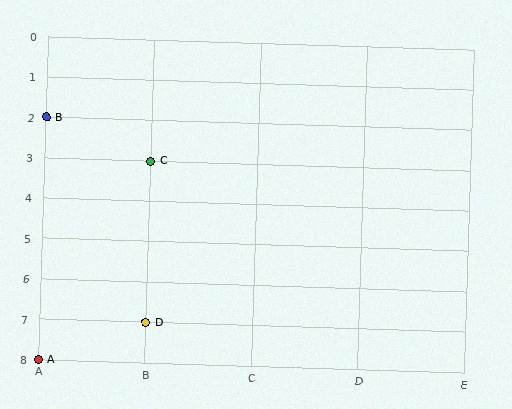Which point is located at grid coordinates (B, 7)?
Point D is at (B, 7).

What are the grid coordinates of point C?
Point C is at grid coordinates (B, 3).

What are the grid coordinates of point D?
Point D is at grid coordinates (B, 7).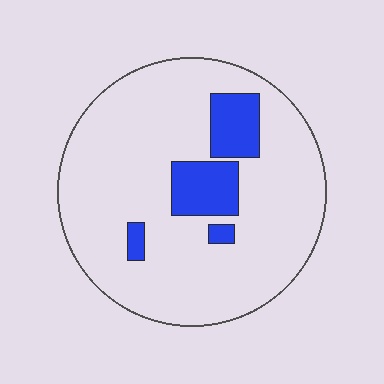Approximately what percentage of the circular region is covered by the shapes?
Approximately 15%.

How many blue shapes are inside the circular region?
4.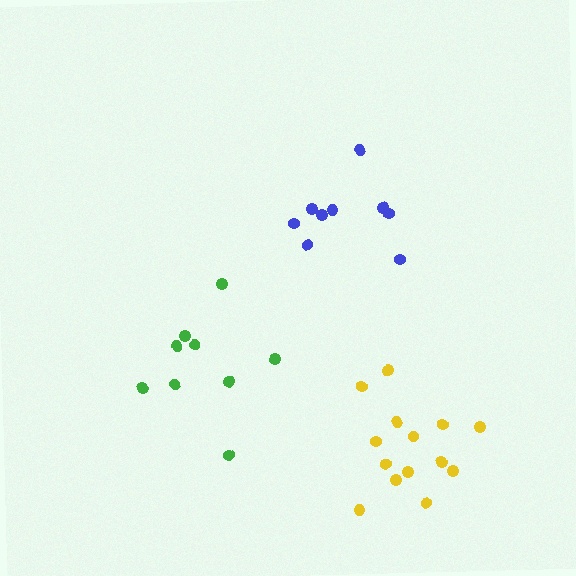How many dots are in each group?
Group 1: 9 dots, Group 2: 9 dots, Group 3: 14 dots (32 total).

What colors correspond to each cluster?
The clusters are colored: blue, green, yellow.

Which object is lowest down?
The yellow cluster is bottommost.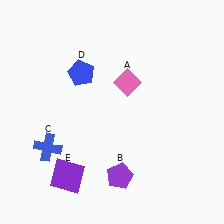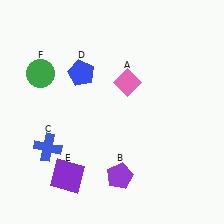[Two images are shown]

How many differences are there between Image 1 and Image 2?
There is 1 difference between the two images.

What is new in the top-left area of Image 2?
A green circle (F) was added in the top-left area of Image 2.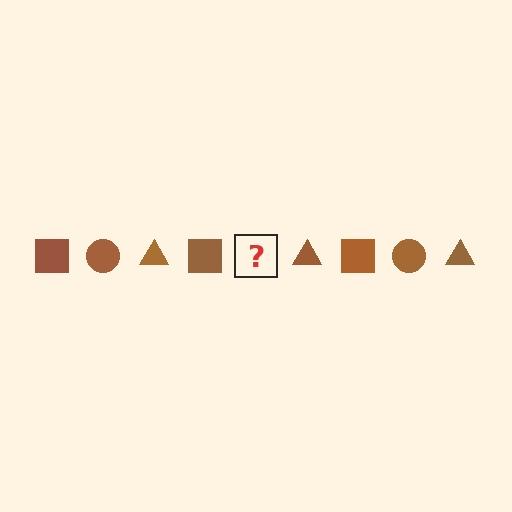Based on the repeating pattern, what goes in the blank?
The blank should be a brown circle.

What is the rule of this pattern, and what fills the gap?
The rule is that the pattern cycles through square, circle, triangle shapes in brown. The gap should be filled with a brown circle.